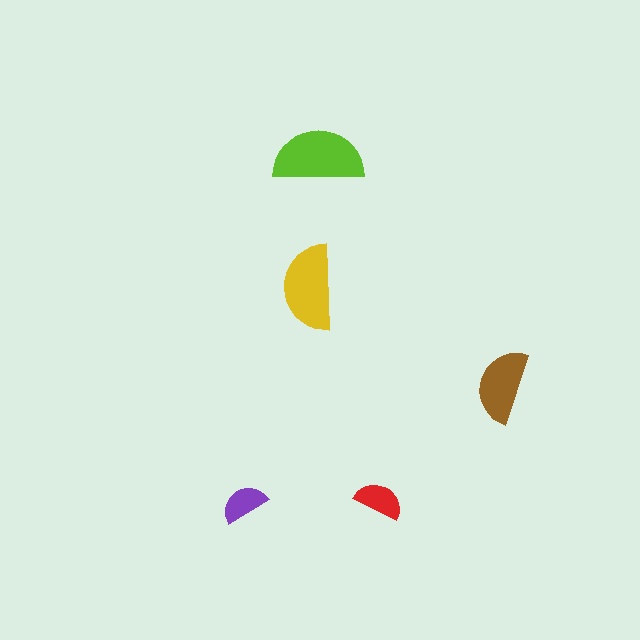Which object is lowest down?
The purple semicircle is bottommost.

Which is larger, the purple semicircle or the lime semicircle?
The lime one.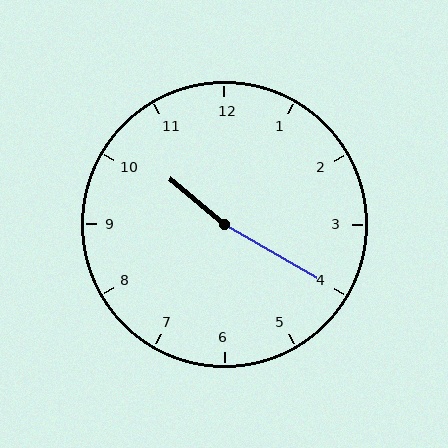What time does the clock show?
10:20.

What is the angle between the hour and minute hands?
Approximately 170 degrees.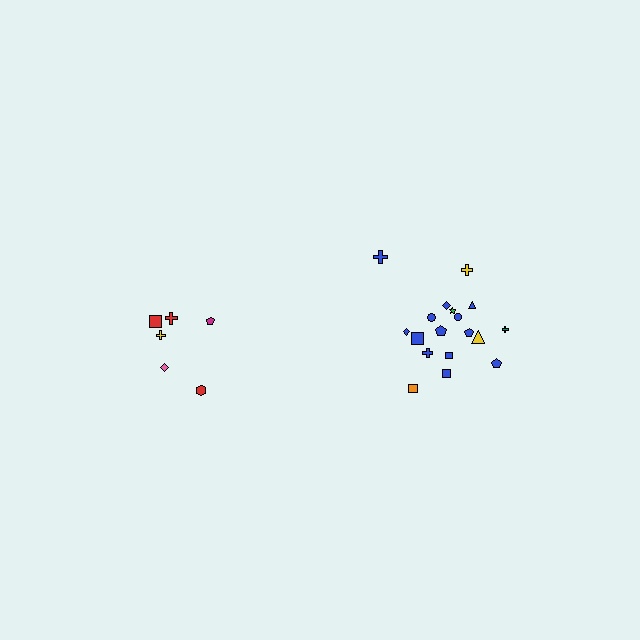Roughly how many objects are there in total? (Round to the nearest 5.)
Roughly 25 objects in total.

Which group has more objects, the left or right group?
The right group.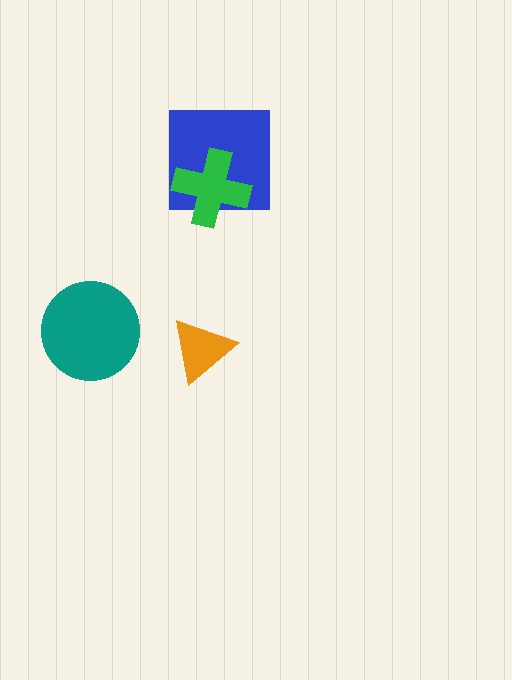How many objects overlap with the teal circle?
0 objects overlap with the teal circle.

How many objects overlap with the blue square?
1 object overlaps with the blue square.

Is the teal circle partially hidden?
No, no other shape covers it.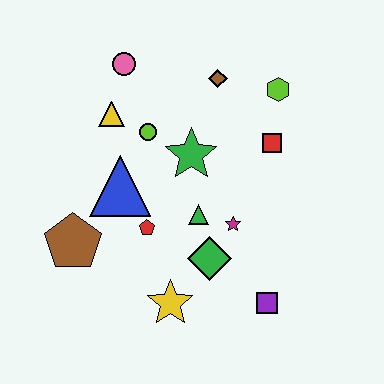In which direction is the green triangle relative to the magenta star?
The green triangle is to the left of the magenta star.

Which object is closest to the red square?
The lime hexagon is closest to the red square.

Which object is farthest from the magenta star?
The pink circle is farthest from the magenta star.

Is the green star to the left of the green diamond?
Yes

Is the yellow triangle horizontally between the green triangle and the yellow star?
No